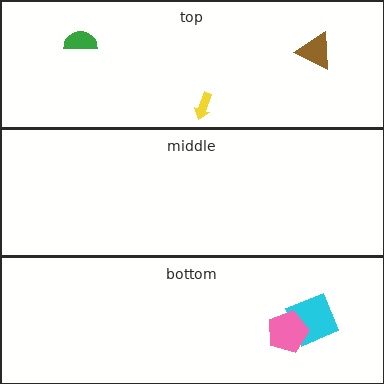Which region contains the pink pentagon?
The bottom region.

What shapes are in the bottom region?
The cyan square, the pink pentagon.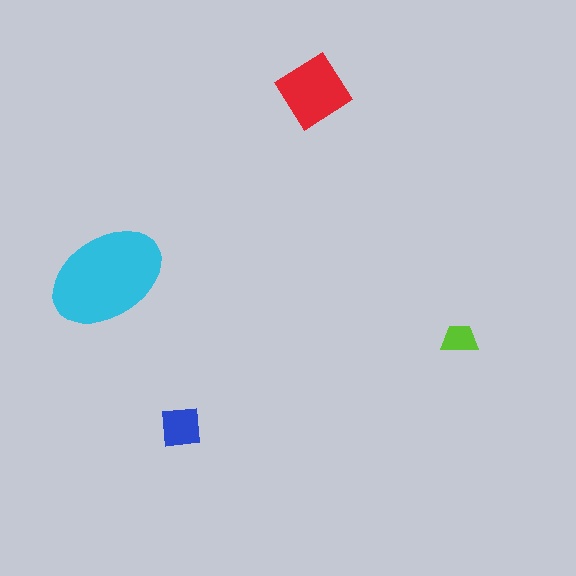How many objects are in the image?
There are 4 objects in the image.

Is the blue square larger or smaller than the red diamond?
Smaller.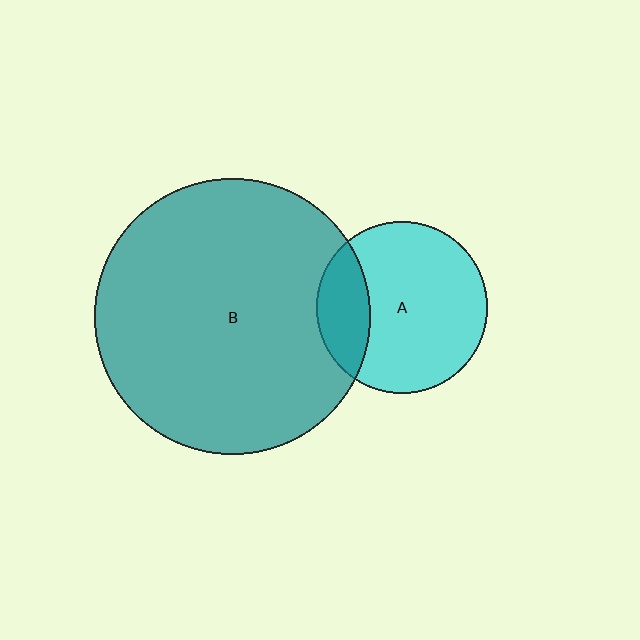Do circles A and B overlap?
Yes.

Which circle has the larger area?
Circle B (teal).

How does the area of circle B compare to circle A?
Approximately 2.6 times.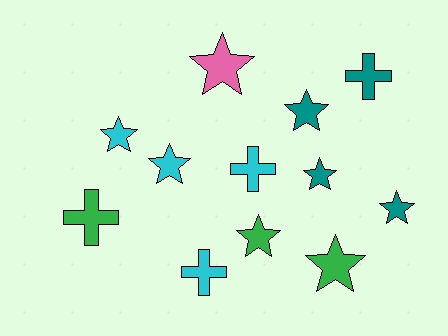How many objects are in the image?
There are 12 objects.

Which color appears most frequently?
Cyan, with 4 objects.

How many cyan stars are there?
There are 2 cyan stars.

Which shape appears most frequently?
Star, with 8 objects.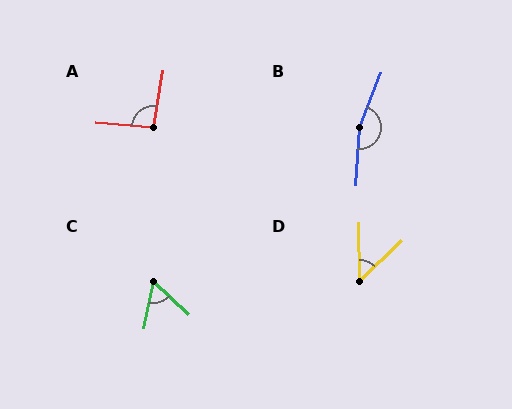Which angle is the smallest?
D, at approximately 46 degrees.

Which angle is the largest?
B, at approximately 163 degrees.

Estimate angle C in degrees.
Approximately 59 degrees.